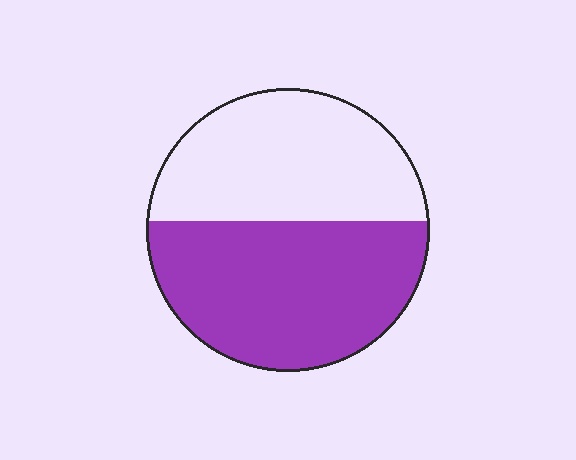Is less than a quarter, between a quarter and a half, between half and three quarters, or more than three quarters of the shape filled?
Between half and three quarters.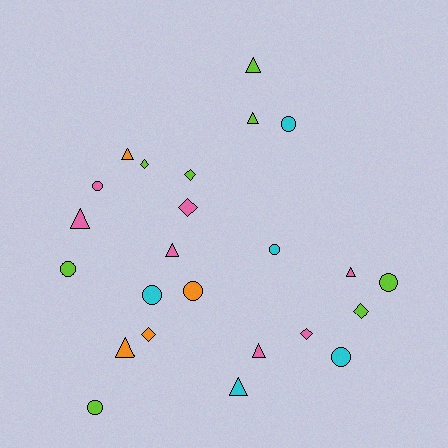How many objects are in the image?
There are 24 objects.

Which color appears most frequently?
Lime, with 8 objects.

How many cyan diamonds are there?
There are no cyan diamonds.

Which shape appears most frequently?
Circle, with 9 objects.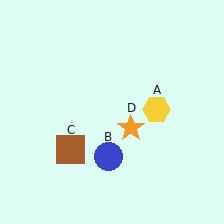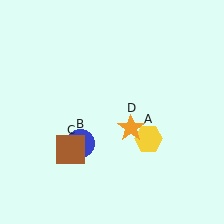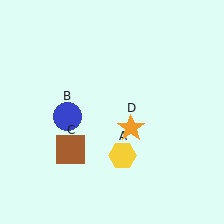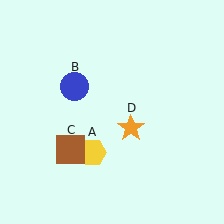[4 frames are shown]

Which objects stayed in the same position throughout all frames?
Brown square (object C) and orange star (object D) remained stationary.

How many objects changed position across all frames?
2 objects changed position: yellow hexagon (object A), blue circle (object B).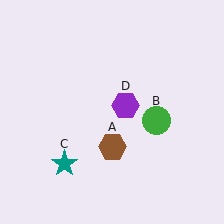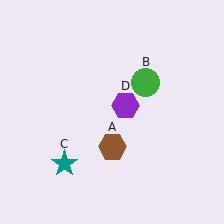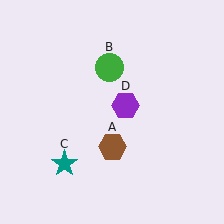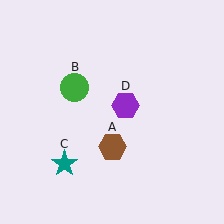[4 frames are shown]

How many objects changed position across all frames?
1 object changed position: green circle (object B).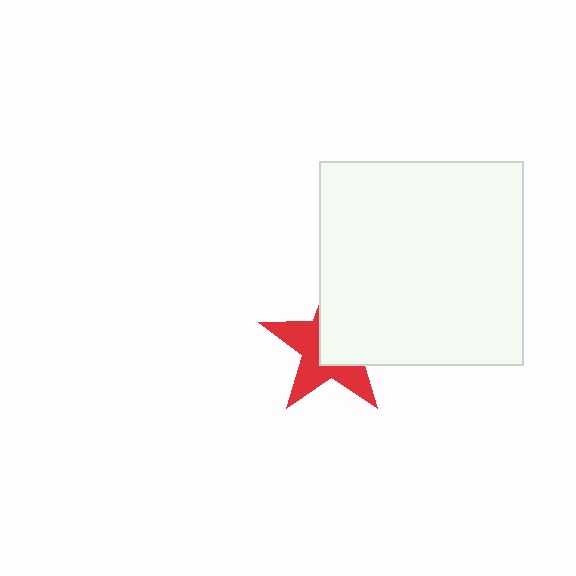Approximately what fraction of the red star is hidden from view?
Roughly 50% of the red star is hidden behind the white square.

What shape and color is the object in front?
The object in front is a white square.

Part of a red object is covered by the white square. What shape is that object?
It is a star.